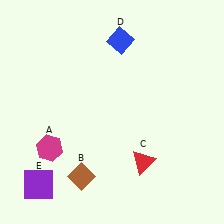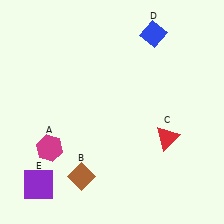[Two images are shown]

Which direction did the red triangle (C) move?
The red triangle (C) moved right.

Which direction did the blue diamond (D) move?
The blue diamond (D) moved right.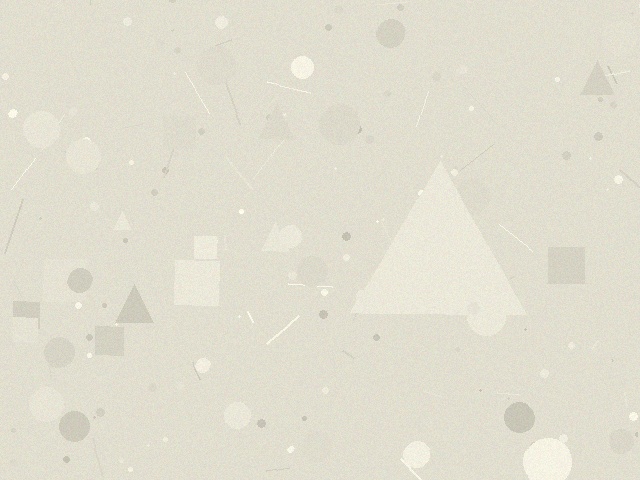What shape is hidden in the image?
A triangle is hidden in the image.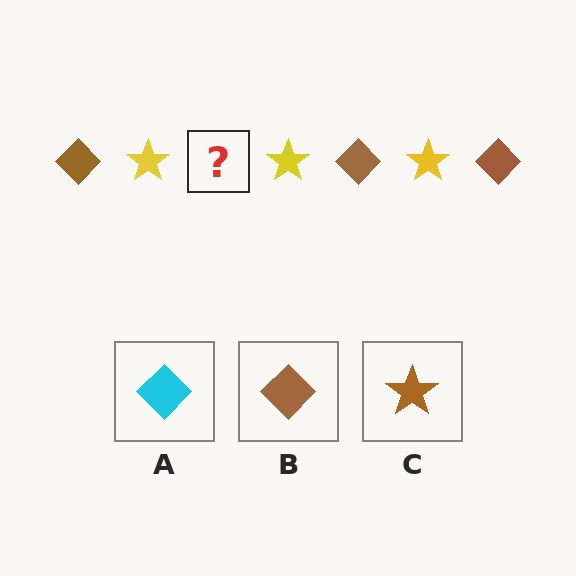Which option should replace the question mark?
Option B.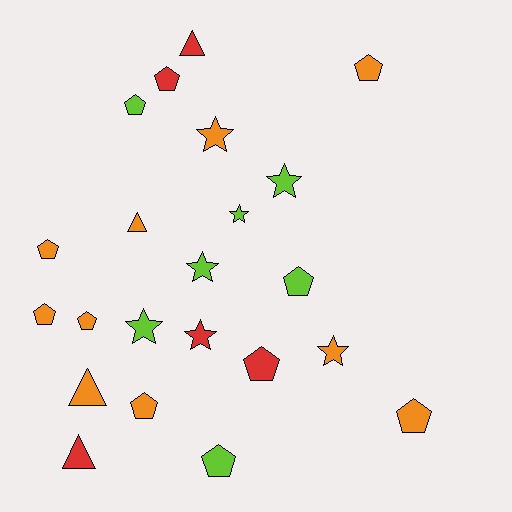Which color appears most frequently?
Orange, with 10 objects.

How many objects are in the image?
There are 22 objects.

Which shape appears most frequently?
Pentagon, with 11 objects.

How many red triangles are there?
There are 2 red triangles.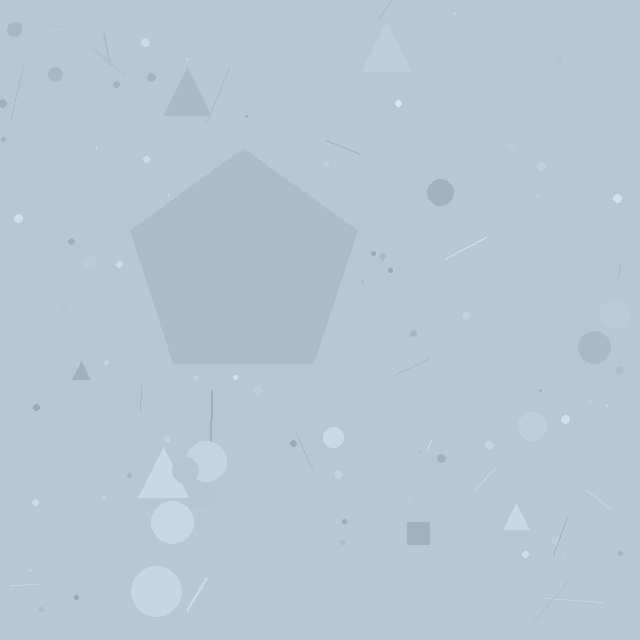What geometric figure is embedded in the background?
A pentagon is embedded in the background.